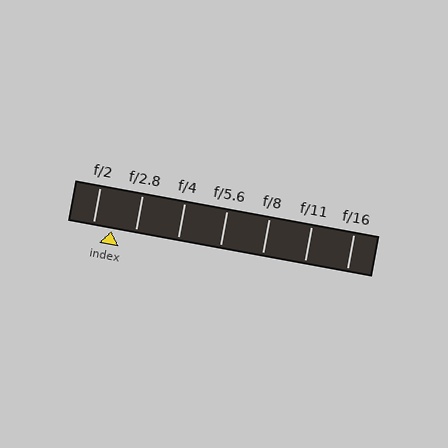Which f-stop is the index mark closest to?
The index mark is closest to f/2.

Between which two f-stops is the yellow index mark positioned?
The index mark is between f/2 and f/2.8.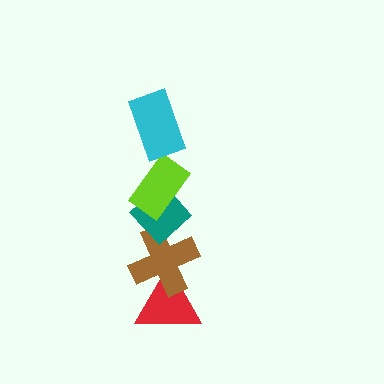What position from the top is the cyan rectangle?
The cyan rectangle is 1st from the top.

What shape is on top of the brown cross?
The teal diamond is on top of the brown cross.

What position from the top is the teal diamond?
The teal diamond is 3rd from the top.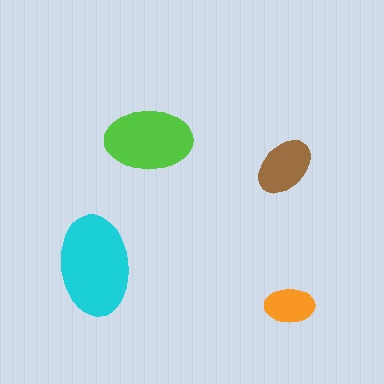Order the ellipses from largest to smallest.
the cyan one, the lime one, the brown one, the orange one.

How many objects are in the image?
There are 4 objects in the image.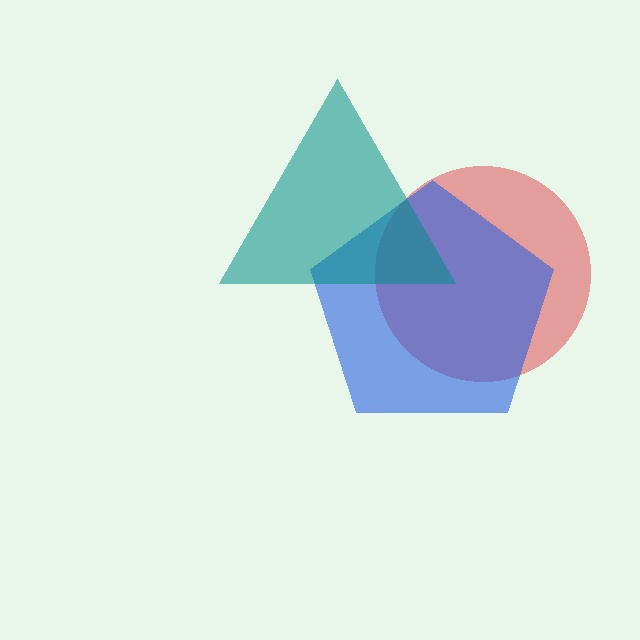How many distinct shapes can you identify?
There are 3 distinct shapes: a red circle, a blue pentagon, a teal triangle.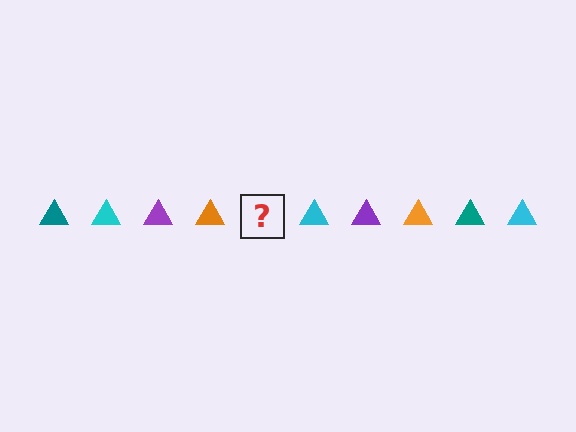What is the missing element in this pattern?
The missing element is a teal triangle.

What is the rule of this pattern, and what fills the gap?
The rule is that the pattern cycles through teal, cyan, purple, orange triangles. The gap should be filled with a teal triangle.